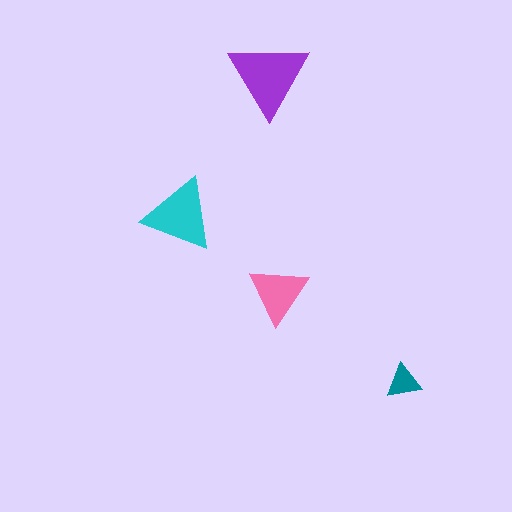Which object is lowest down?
The teal triangle is bottommost.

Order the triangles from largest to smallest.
the purple one, the cyan one, the pink one, the teal one.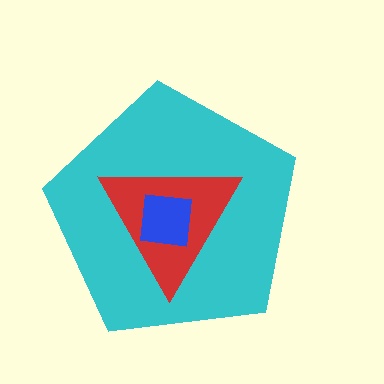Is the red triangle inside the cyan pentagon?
Yes.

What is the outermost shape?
The cyan pentagon.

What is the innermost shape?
The blue square.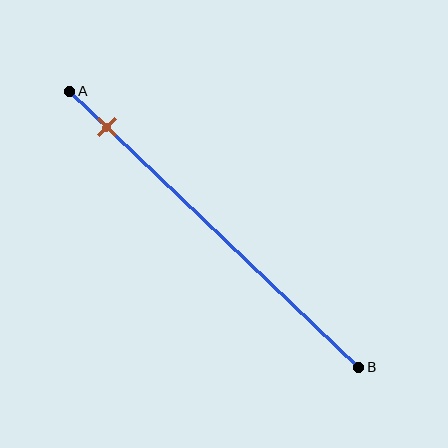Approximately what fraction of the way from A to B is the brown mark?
The brown mark is approximately 15% of the way from A to B.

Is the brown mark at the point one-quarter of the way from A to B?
No, the mark is at about 15% from A, not at the 25% one-quarter point.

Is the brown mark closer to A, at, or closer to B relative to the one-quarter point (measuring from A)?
The brown mark is closer to point A than the one-quarter point of segment AB.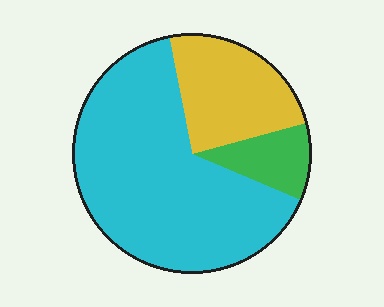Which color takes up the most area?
Cyan, at roughly 65%.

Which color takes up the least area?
Green, at roughly 10%.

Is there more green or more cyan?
Cyan.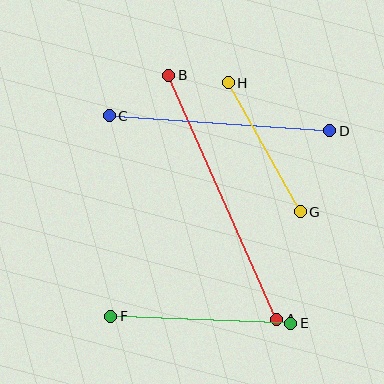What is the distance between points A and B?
The distance is approximately 267 pixels.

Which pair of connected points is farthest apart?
Points A and B are farthest apart.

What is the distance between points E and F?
The distance is approximately 180 pixels.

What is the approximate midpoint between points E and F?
The midpoint is at approximately (201, 320) pixels.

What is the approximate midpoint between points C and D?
The midpoint is at approximately (219, 123) pixels.